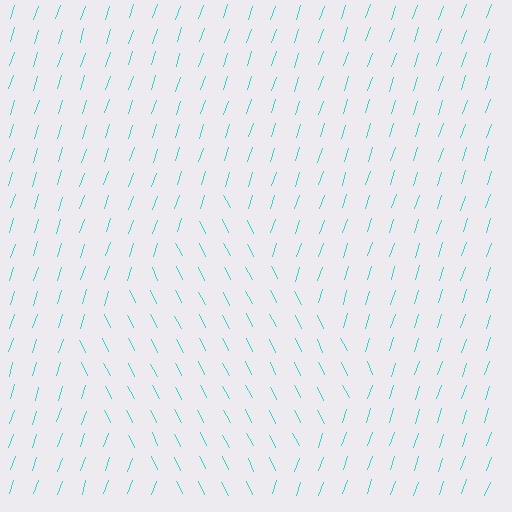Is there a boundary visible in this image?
Yes, there is a texture boundary formed by a change in line orientation.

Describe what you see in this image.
The image is filled with small cyan line segments. A diamond region in the image has lines oriented differently from the surrounding lines, creating a visible texture boundary.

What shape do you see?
I see a diamond.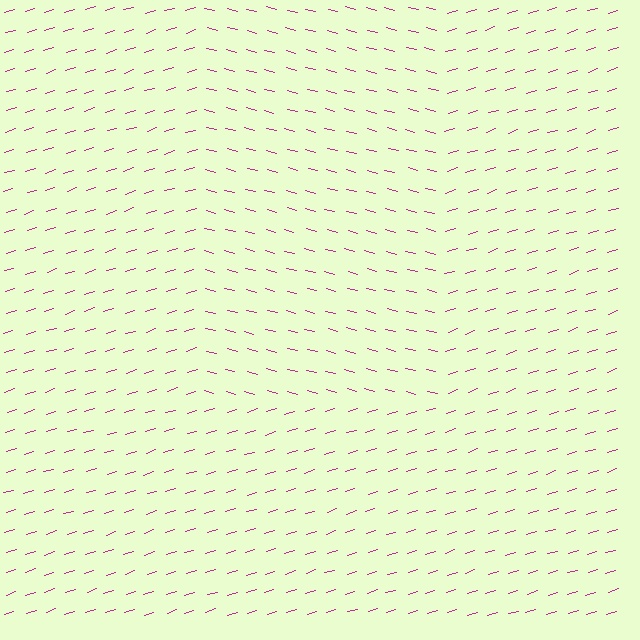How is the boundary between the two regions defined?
The boundary is defined purely by a change in line orientation (approximately 32 degrees difference). All lines are the same color and thickness.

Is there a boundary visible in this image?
Yes, there is a texture boundary formed by a change in line orientation.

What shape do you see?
I see a rectangle.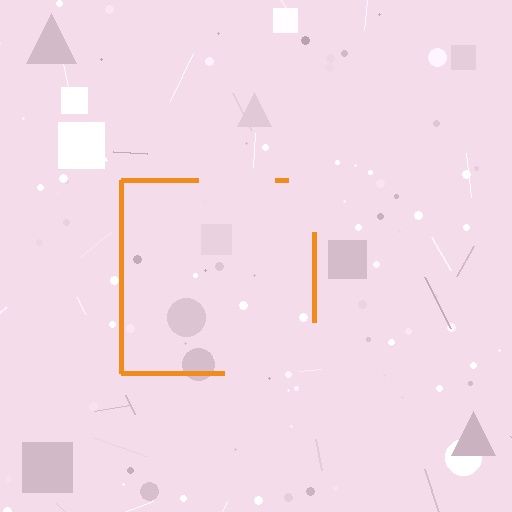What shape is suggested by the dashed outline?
The dashed outline suggests a square.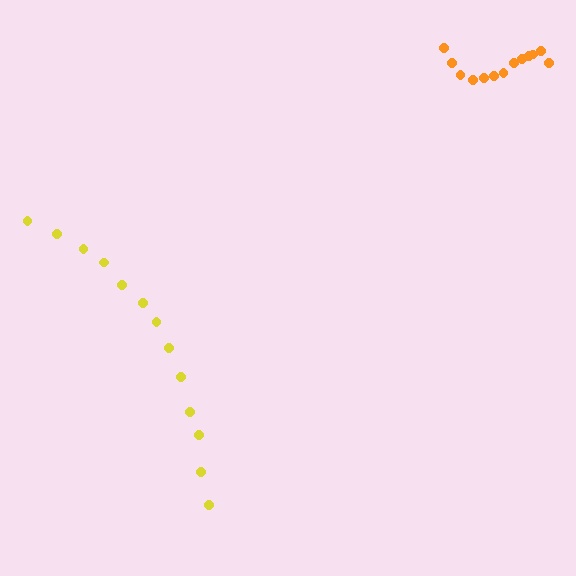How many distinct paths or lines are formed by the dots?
There are 2 distinct paths.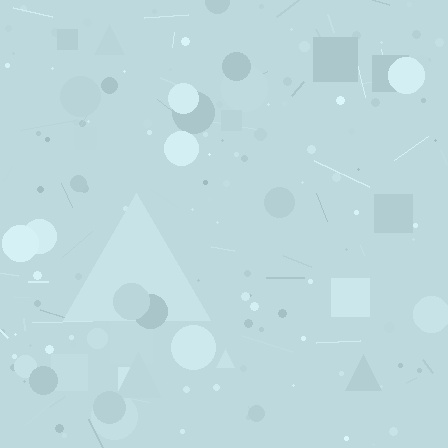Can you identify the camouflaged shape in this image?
The camouflaged shape is a triangle.